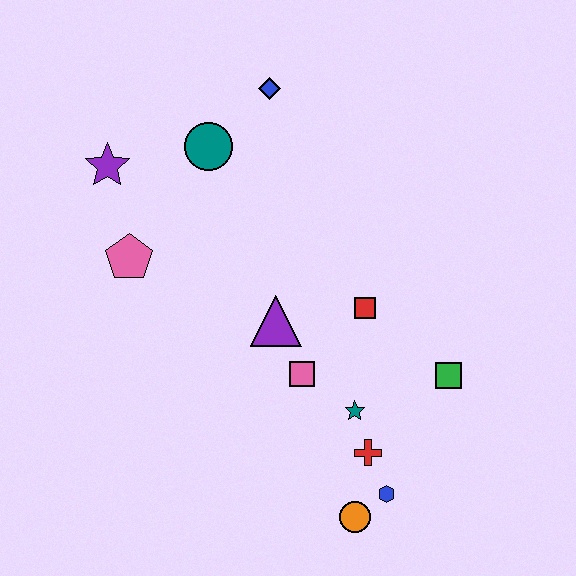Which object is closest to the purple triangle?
The pink square is closest to the purple triangle.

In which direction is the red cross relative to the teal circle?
The red cross is below the teal circle.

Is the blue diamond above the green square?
Yes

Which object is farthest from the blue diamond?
The orange circle is farthest from the blue diamond.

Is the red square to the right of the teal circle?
Yes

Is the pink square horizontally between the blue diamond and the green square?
Yes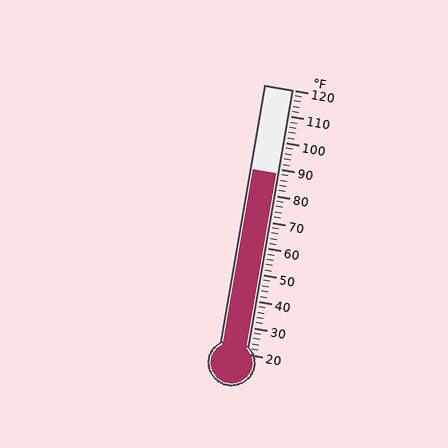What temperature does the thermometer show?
The thermometer shows approximately 88°F.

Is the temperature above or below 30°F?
The temperature is above 30°F.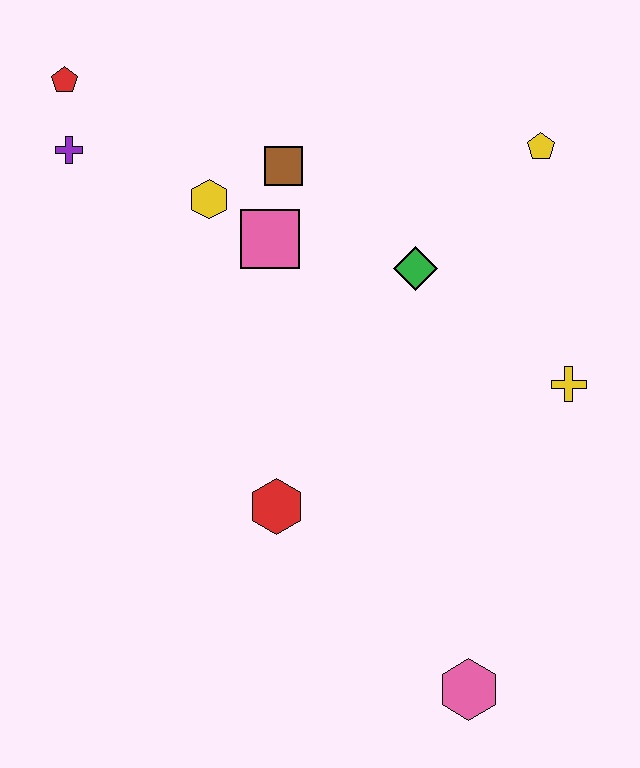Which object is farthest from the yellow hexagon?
The pink hexagon is farthest from the yellow hexagon.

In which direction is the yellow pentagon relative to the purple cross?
The yellow pentagon is to the right of the purple cross.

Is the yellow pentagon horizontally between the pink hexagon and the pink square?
No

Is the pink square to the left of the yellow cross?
Yes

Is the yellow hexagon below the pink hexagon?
No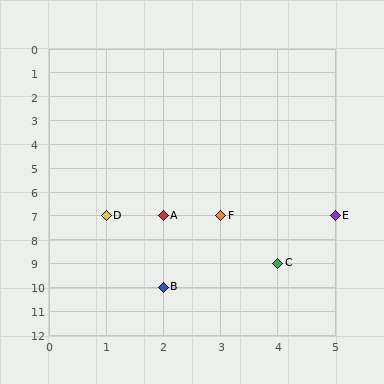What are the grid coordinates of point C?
Point C is at grid coordinates (4, 9).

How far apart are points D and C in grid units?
Points D and C are 3 columns and 2 rows apart (about 3.6 grid units diagonally).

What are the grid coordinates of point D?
Point D is at grid coordinates (1, 7).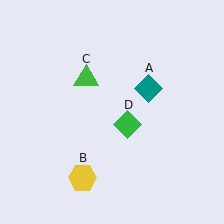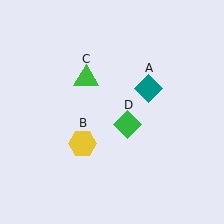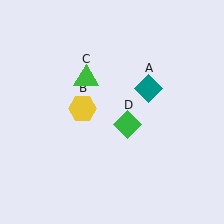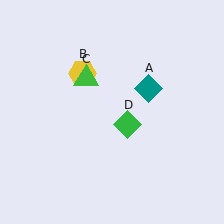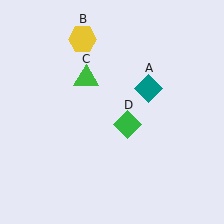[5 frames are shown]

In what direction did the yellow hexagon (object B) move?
The yellow hexagon (object B) moved up.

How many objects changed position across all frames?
1 object changed position: yellow hexagon (object B).